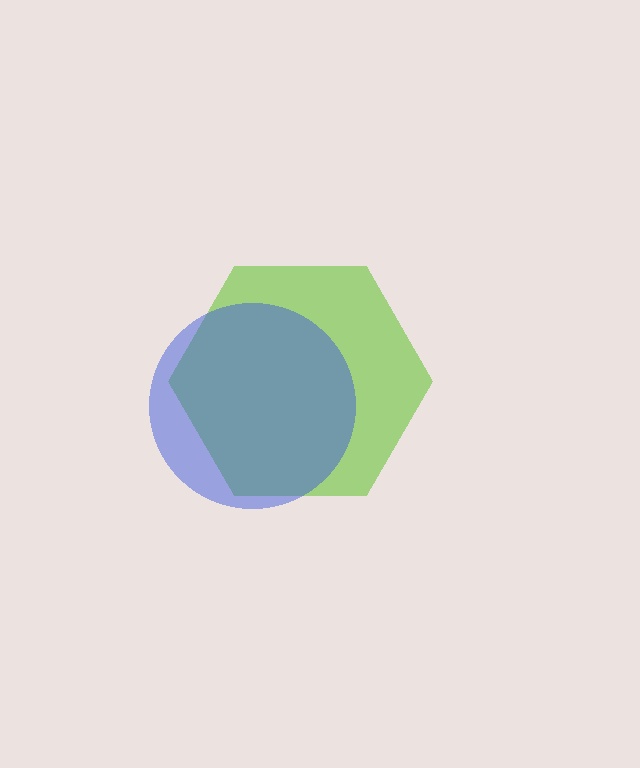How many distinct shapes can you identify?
There are 2 distinct shapes: a lime hexagon, a blue circle.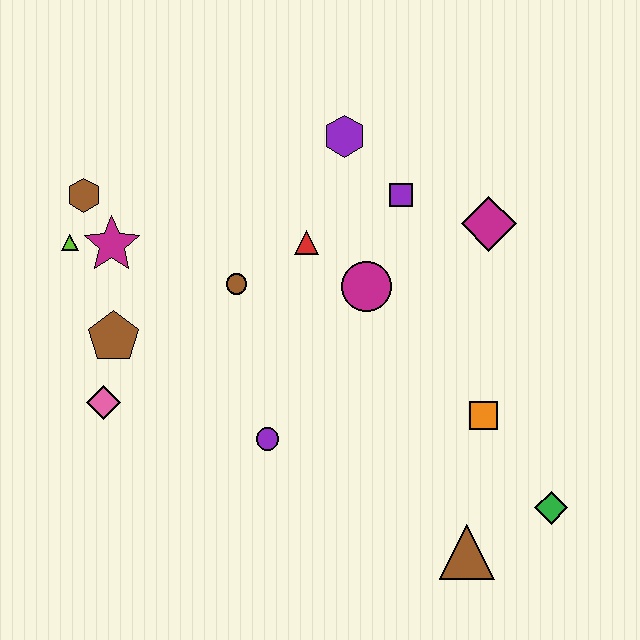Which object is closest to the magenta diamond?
The purple square is closest to the magenta diamond.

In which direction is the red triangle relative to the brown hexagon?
The red triangle is to the right of the brown hexagon.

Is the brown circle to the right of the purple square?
No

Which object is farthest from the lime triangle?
The green diamond is farthest from the lime triangle.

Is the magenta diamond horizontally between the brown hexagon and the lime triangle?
No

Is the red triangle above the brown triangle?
Yes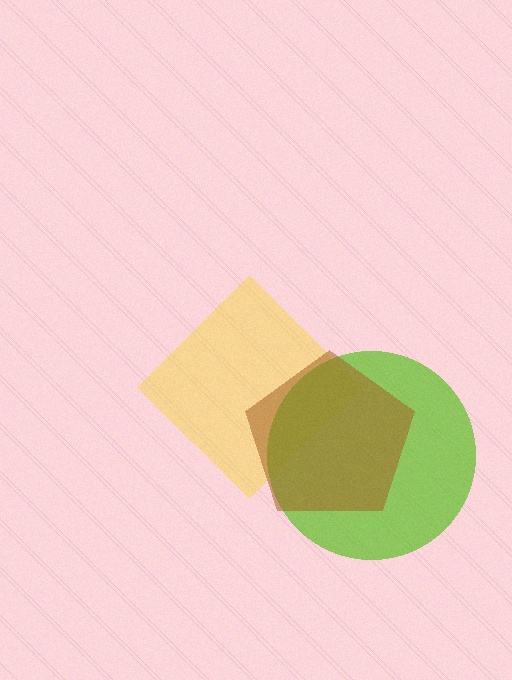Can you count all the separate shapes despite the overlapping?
Yes, there are 3 separate shapes.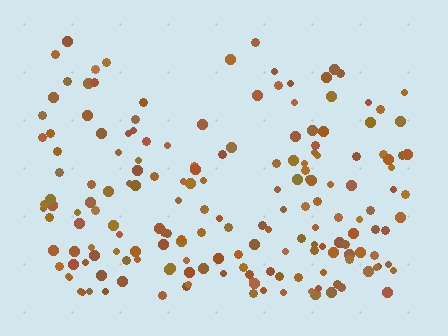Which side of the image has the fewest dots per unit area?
The top.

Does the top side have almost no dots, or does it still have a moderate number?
Still a moderate number, just noticeably fewer than the bottom.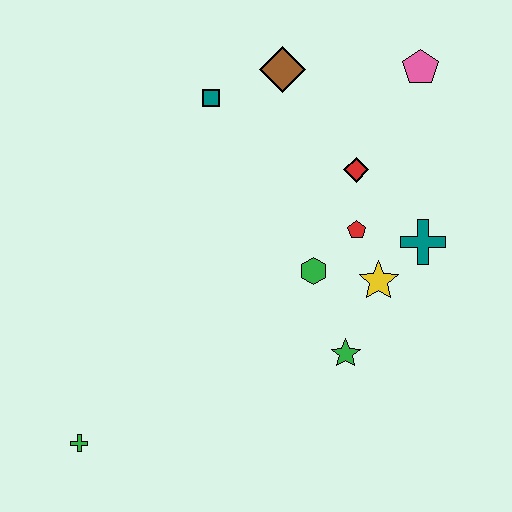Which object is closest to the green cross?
The green star is closest to the green cross.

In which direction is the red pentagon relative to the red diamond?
The red pentagon is below the red diamond.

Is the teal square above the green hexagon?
Yes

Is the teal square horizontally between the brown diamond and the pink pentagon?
No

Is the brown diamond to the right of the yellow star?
No